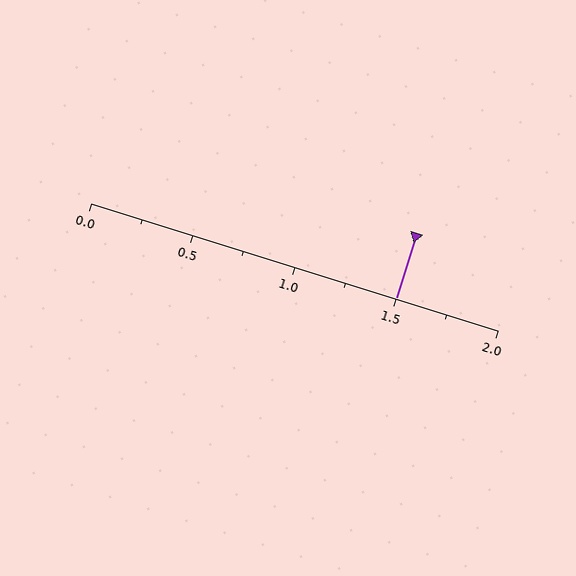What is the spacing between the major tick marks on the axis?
The major ticks are spaced 0.5 apart.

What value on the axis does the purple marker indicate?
The marker indicates approximately 1.5.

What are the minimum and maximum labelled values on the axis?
The axis runs from 0.0 to 2.0.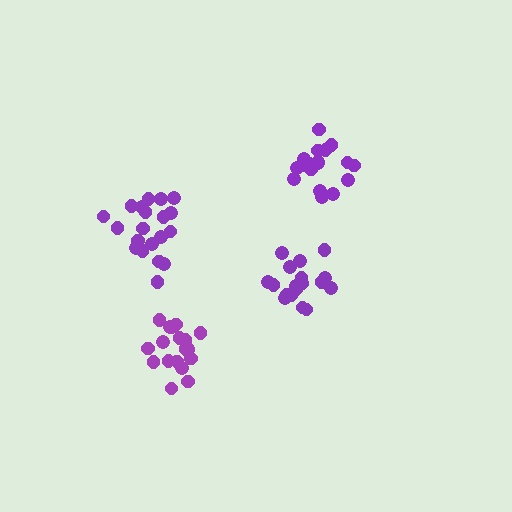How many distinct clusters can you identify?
There are 4 distinct clusters.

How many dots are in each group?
Group 1: 20 dots, Group 2: 19 dots, Group 3: 20 dots, Group 4: 18 dots (77 total).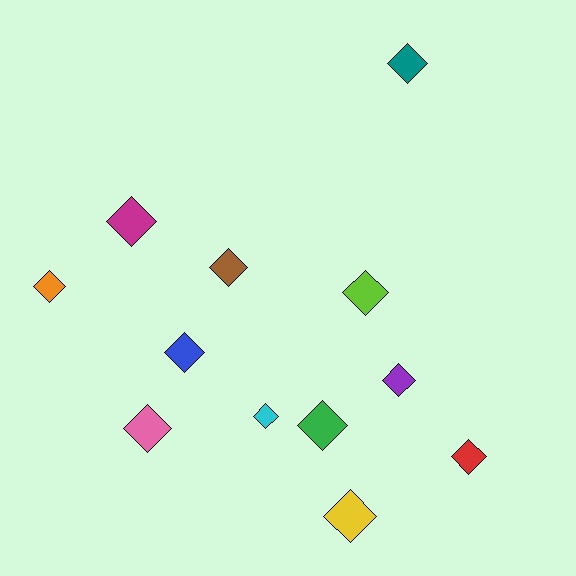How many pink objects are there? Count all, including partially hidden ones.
There is 1 pink object.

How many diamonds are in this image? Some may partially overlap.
There are 12 diamonds.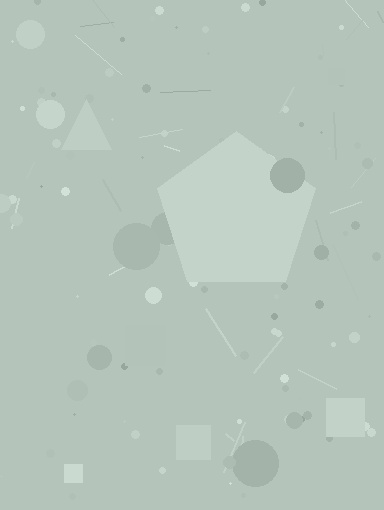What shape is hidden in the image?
A pentagon is hidden in the image.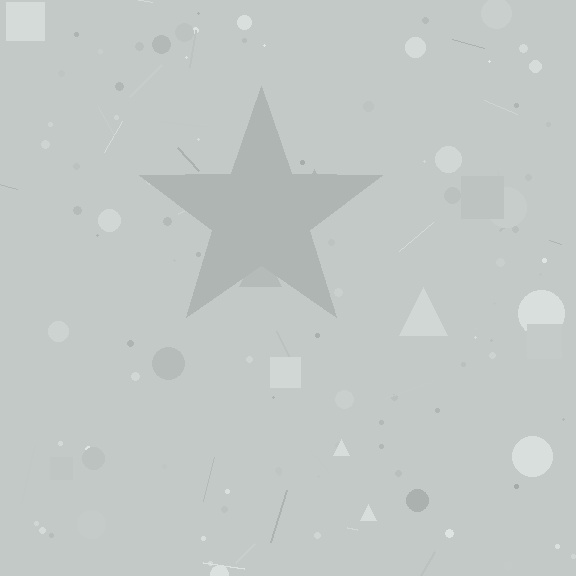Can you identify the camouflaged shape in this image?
The camouflaged shape is a star.